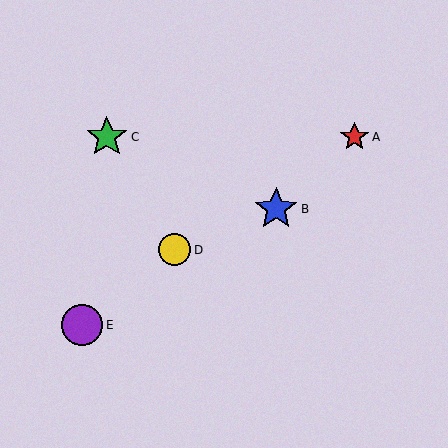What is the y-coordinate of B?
Object B is at y≈209.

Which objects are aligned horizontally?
Objects A, C are aligned horizontally.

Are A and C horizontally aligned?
Yes, both are at y≈137.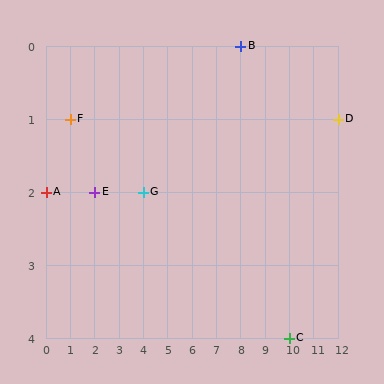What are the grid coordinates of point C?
Point C is at grid coordinates (10, 4).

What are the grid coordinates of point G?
Point G is at grid coordinates (4, 2).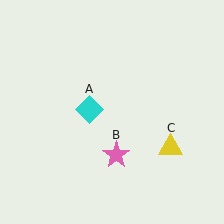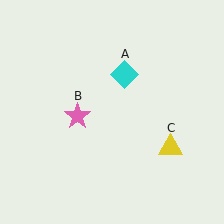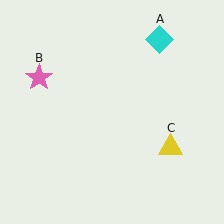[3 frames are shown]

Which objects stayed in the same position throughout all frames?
Yellow triangle (object C) remained stationary.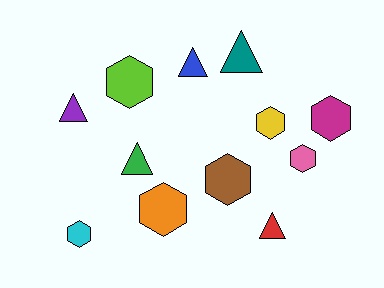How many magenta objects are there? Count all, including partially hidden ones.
There is 1 magenta object.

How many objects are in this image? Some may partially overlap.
There are 12 objects.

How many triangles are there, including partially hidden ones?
There are 5 triangles.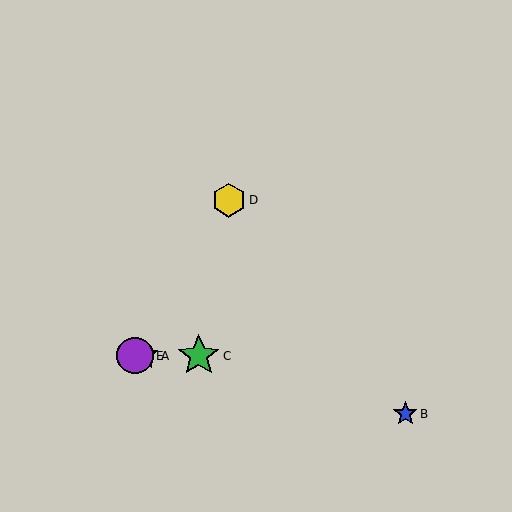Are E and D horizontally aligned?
No, E is at y≈356 and D is at y≈200.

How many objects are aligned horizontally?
3 objects (A, C, E) are aligned horizontally.